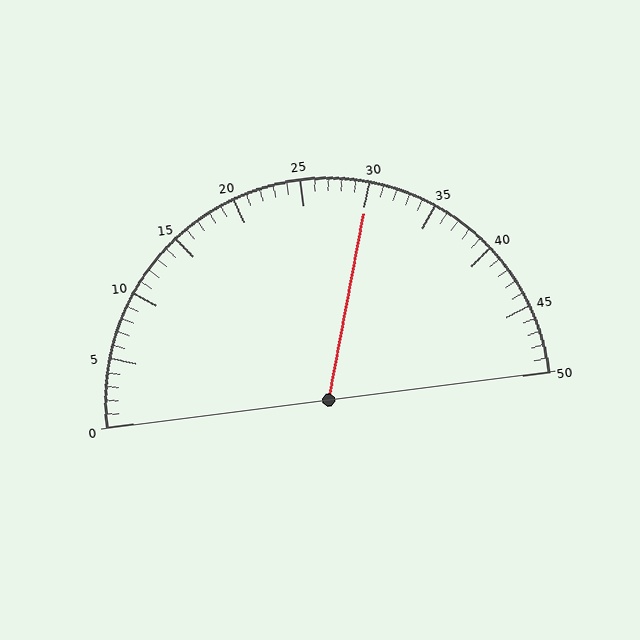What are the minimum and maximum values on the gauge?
The gauge ranges from 0 to 50.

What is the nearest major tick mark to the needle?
The nearest major tick mark is 30.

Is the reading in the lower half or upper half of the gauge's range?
The reading is in the upper half of the range (0 to 50).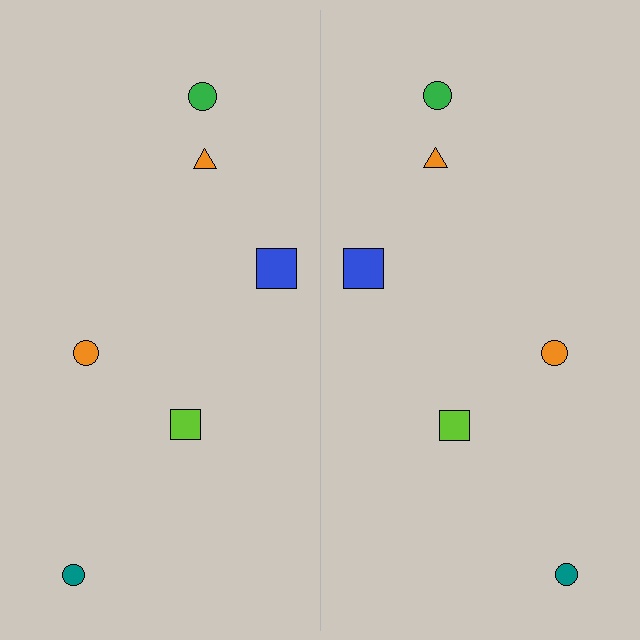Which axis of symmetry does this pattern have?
The pattern has a vertical axis of symmetry running through the center of the image.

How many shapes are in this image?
There are 12 shapes in this image.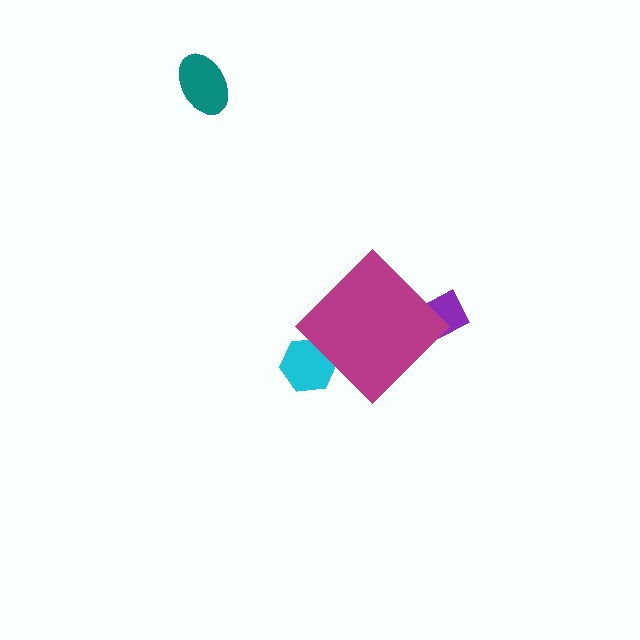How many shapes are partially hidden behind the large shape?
2 shapes are partially hidden.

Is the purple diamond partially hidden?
Yes, the purple diamond is partially hidden behind the magenta diamond.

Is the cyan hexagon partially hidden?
Yes, the cyan hexagon is partially hidden behind the magenta diamond.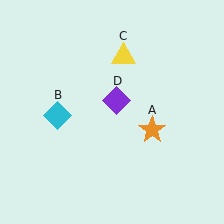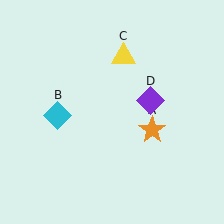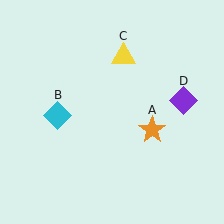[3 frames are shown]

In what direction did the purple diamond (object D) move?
The purple diamond (object D) moved right.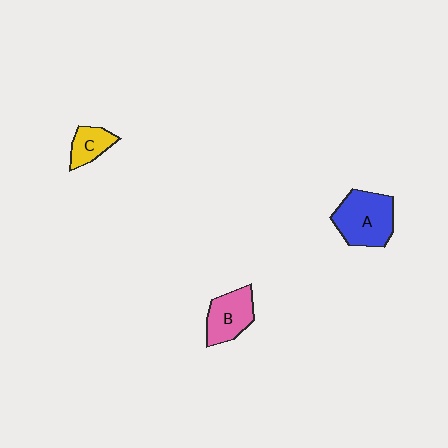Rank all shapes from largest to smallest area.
From largest to smallest: A (blue), B (pink), C (yellow).